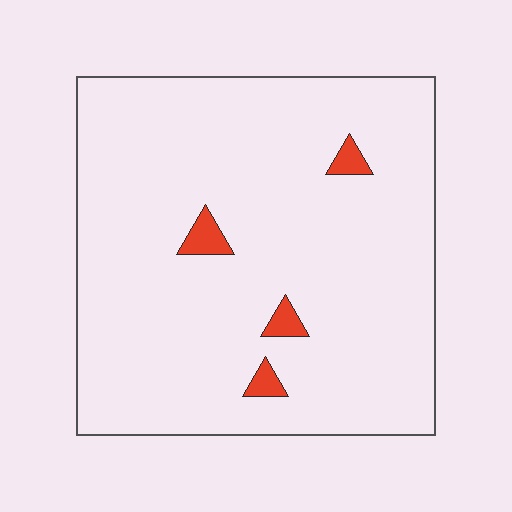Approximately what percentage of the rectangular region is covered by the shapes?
Approximately 5%.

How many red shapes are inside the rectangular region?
4.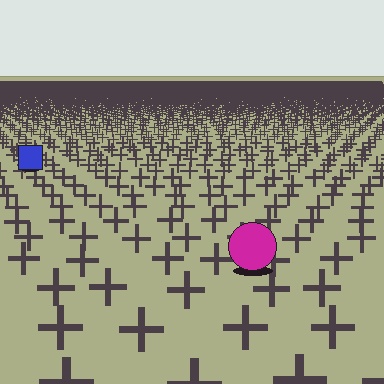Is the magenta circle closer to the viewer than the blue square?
Yes. The magenta circle is closer — you can tell from the texture gradient: the ground texture is coarser near it.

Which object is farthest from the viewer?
The blue square is farthest from the viewer. It appears smaller and the ground texture around it is denser.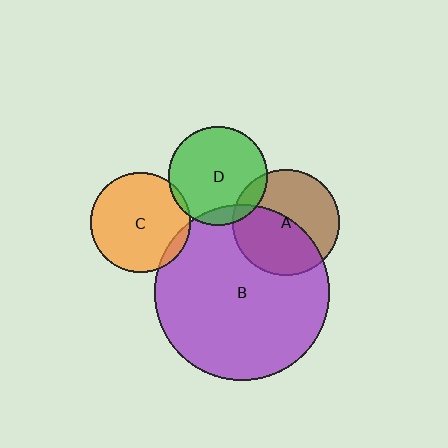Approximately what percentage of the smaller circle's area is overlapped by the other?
Approximately 5%.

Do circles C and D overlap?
Yes.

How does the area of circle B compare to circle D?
Approximately 3.2 times.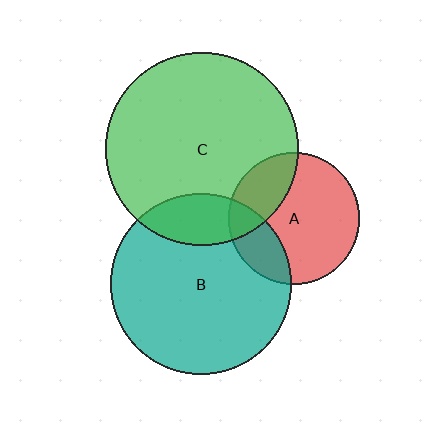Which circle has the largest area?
Circle C (green).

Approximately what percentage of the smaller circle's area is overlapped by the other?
Approximately 25%.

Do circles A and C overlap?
Yes.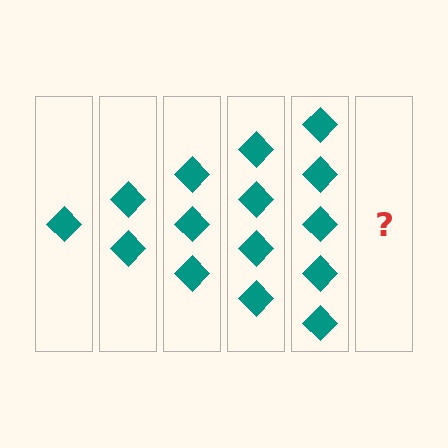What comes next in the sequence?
The next element should be 6 diamonds.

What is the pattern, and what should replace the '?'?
The pattern is that each step adds one more diamond. The '?' should be 6 diamonds.